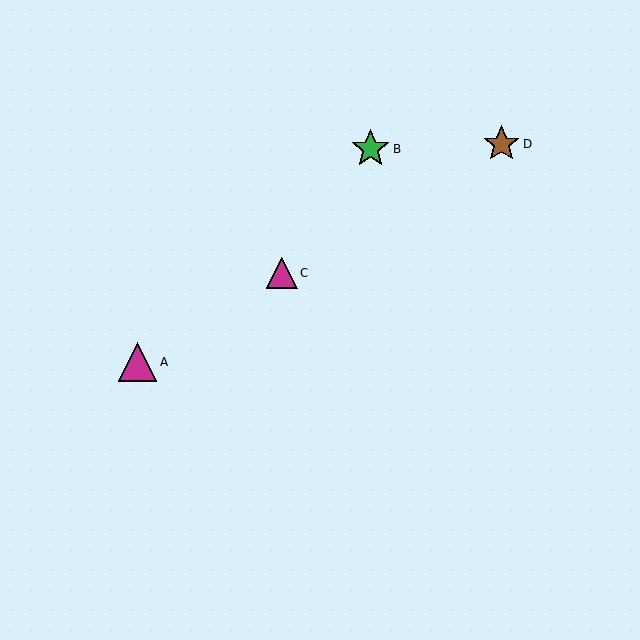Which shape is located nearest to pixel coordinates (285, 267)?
The magenta triangle (labeled C) at (282, 273) is nearest to that location.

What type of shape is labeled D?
Shape D is a brown star.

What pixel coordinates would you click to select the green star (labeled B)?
Click at (371, 149) to select the green star B.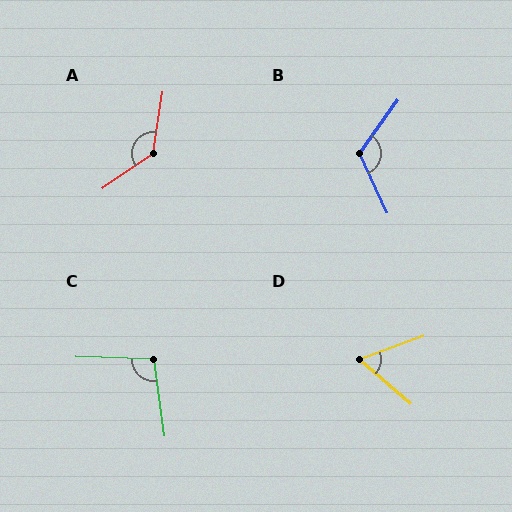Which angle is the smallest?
D, at approximately 61 degrees.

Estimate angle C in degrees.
Approximately 100 degrees.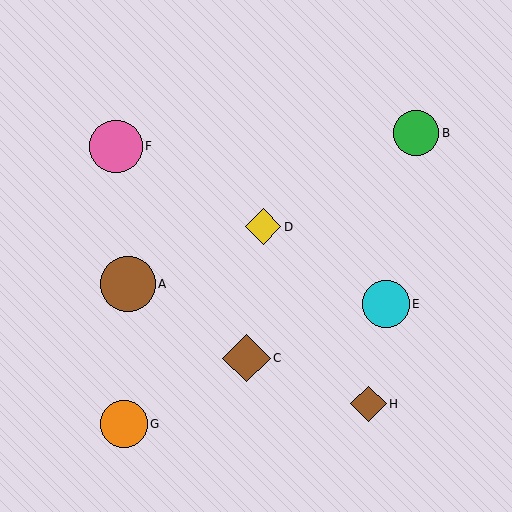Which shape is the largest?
The brown circle (labeled A) is the largest.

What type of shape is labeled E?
Shape E is a cyan circle.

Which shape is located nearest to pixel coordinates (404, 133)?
The green circle (labeled B) at (416, 133) is nearest to that location.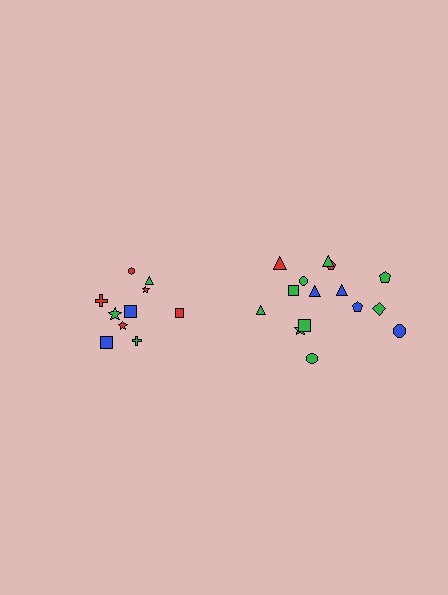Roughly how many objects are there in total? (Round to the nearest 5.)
Roughly 25 objects in total.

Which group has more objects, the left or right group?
The right group.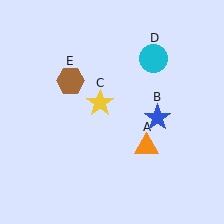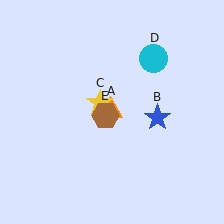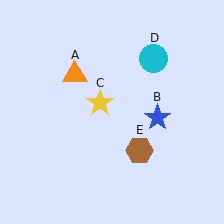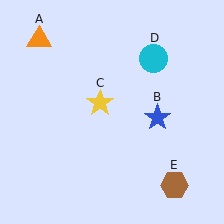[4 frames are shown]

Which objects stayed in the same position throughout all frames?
Blue star (object B) and yellow star (object C) and cyan circle (object D) remained stationary.